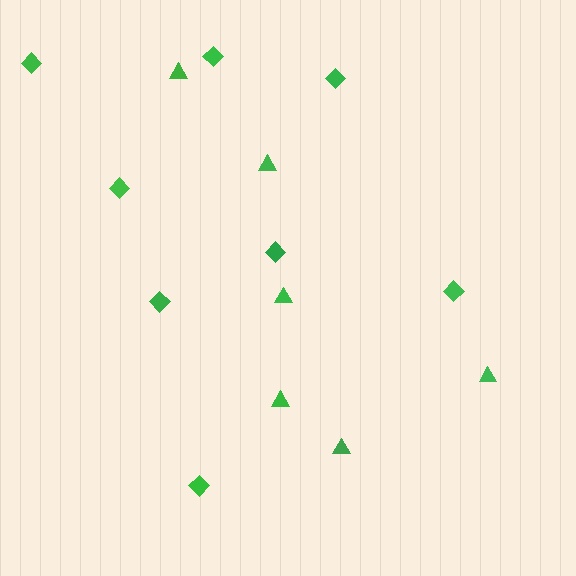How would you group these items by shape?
There are 2 groups: one group of triangles (6) and one group of diamonds (8).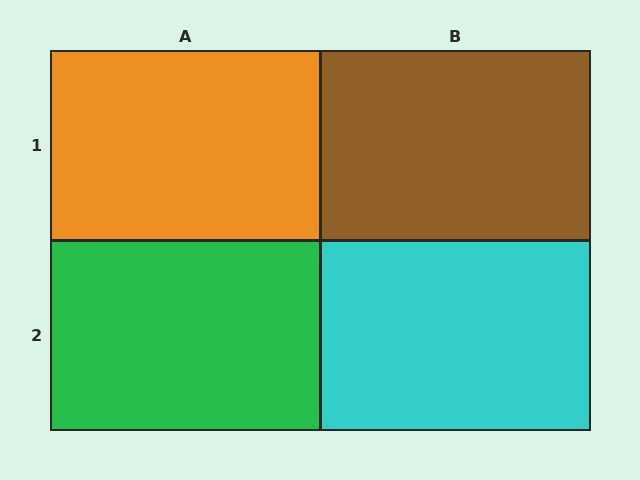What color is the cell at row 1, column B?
Brown.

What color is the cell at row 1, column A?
Orange.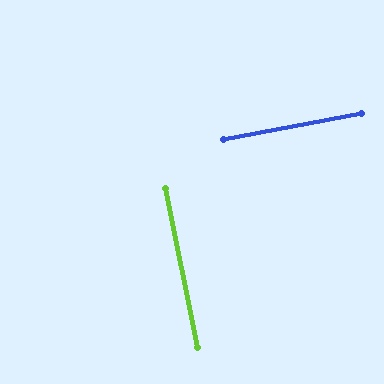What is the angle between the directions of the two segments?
Approximately 90 degrees.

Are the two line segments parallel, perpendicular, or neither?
Perpendicular — they meet at approximately 90°.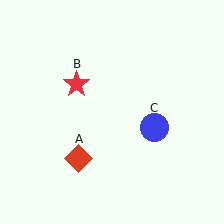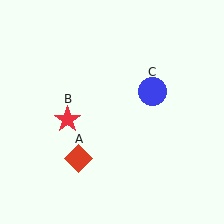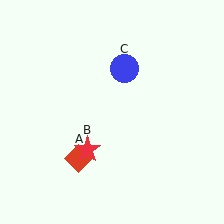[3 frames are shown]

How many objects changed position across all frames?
2 objects changed position: red star (object B), blue circle (object C).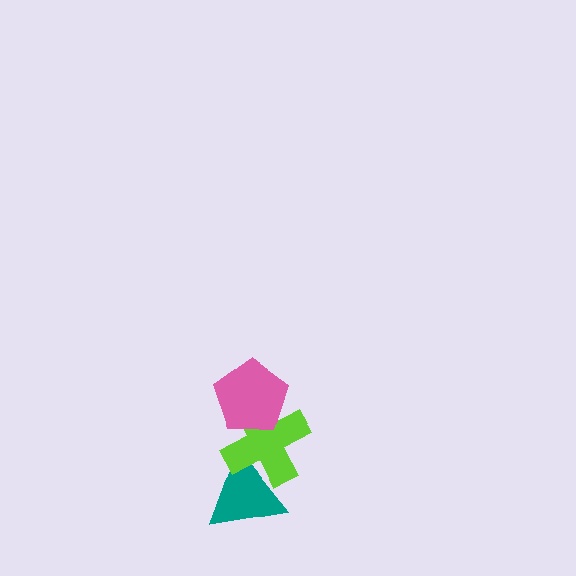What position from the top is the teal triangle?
The teal triangle is 3rd from the top.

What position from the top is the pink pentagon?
The pink pentagon is 1st from the top.